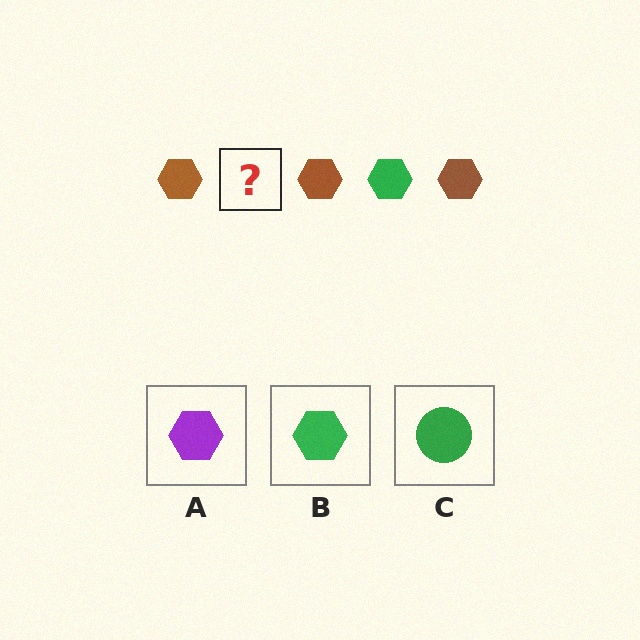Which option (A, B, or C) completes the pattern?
B.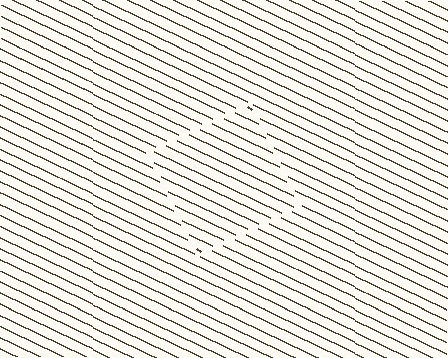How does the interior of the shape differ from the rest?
The interior of the shape contains the same grating, shifted by half a period — the contour is defined by the phase discontinuity where line-ends from the inner and outer gratings abut.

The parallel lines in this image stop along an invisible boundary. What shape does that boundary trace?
An illusory square. The interior of the shape contains the same grating, shifted by half a period — the contour is defined by the phase discontinuity where line-ends from the inner and outer gratings abut.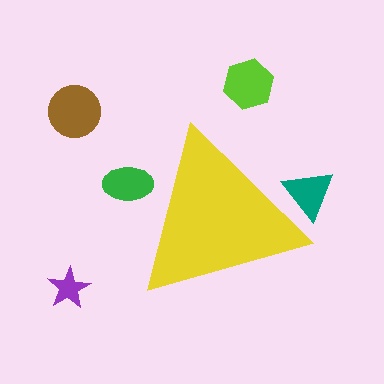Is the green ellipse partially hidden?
Yes, the green ellipse is partially hidden behind the yellow triangle.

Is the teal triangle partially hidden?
Yes, the teal triangle is partially hidden behind the yellow triangle.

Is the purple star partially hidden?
No, the purple star is fully visible.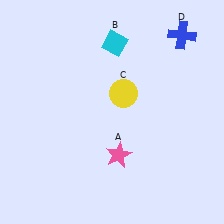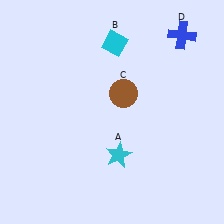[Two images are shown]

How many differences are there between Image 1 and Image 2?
There are 2 differences between the two images.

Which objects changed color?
A changed from pink to cyan. C changed from yellow to brown.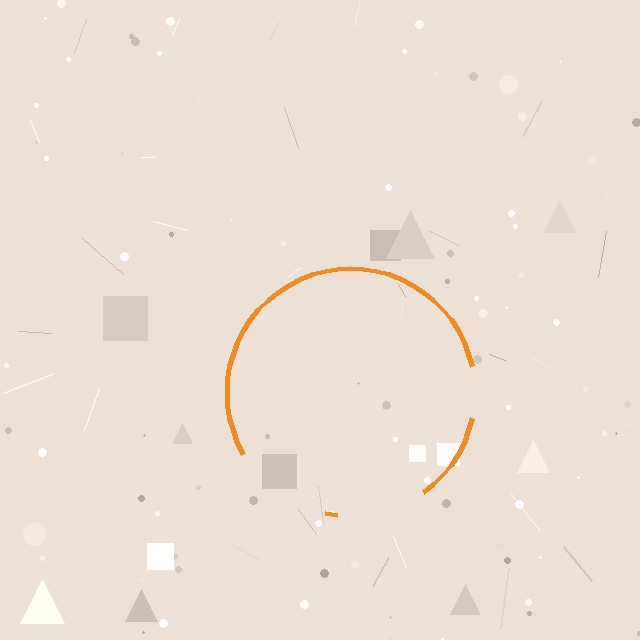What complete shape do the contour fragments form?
The contour fragments form a circle.